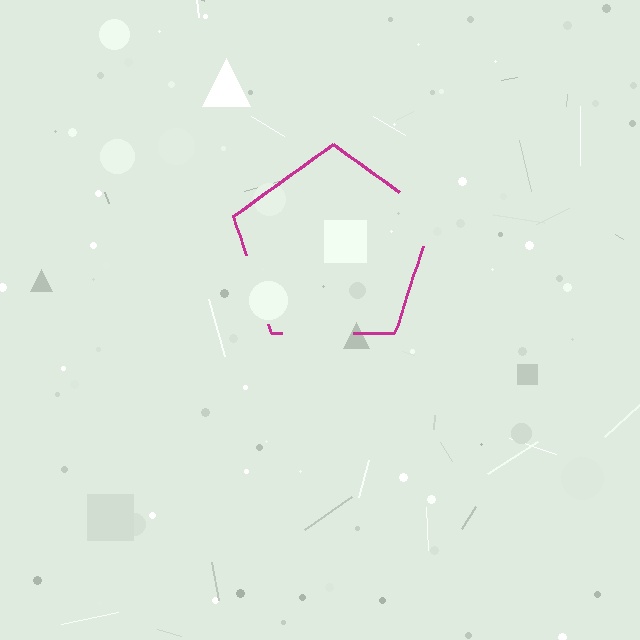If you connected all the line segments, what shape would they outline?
They would outline a pentagon.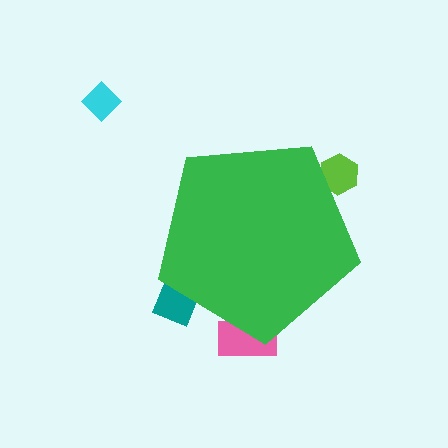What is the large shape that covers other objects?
A green pentagon.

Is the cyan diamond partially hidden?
No, the cyan diamond is fully visible.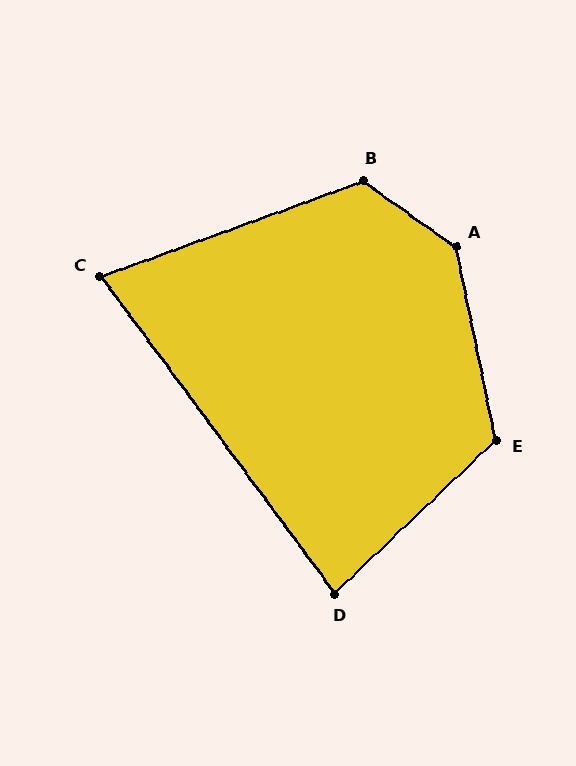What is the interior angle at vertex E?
Approximately 122 degrees (obtuse).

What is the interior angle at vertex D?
Approximately 83 degrees (acute).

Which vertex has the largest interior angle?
A, at approximately 137 degrees.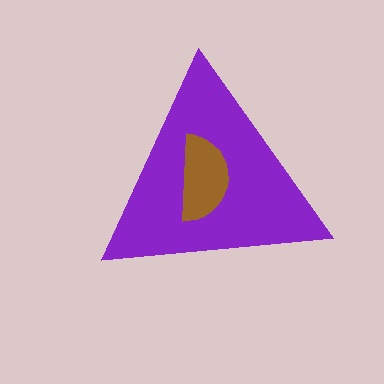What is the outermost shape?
The purple triangle.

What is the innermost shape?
The brown semicircle.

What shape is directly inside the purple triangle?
The brown semicircle.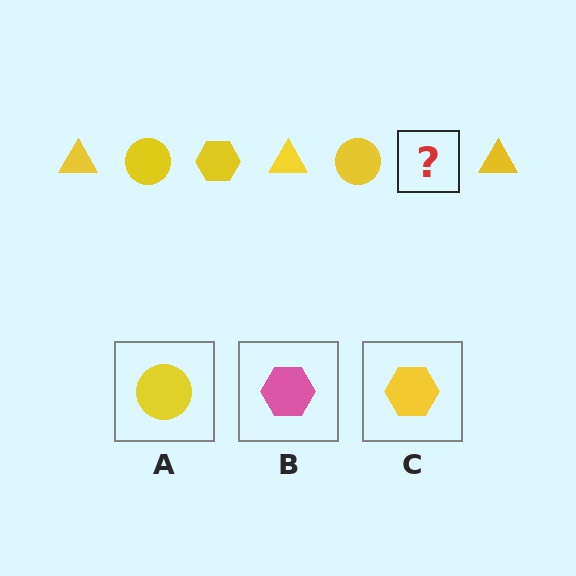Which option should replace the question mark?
Option C.